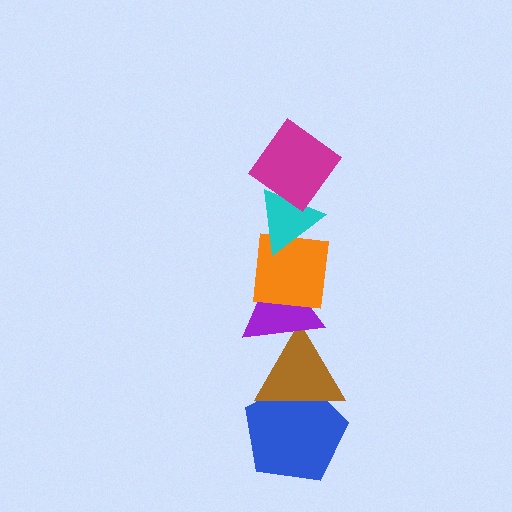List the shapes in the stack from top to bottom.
From top to bottom: the magenta diamond, the cyan triangle, the orange square, the purple triangle, the brown triangle, the blue pentagon.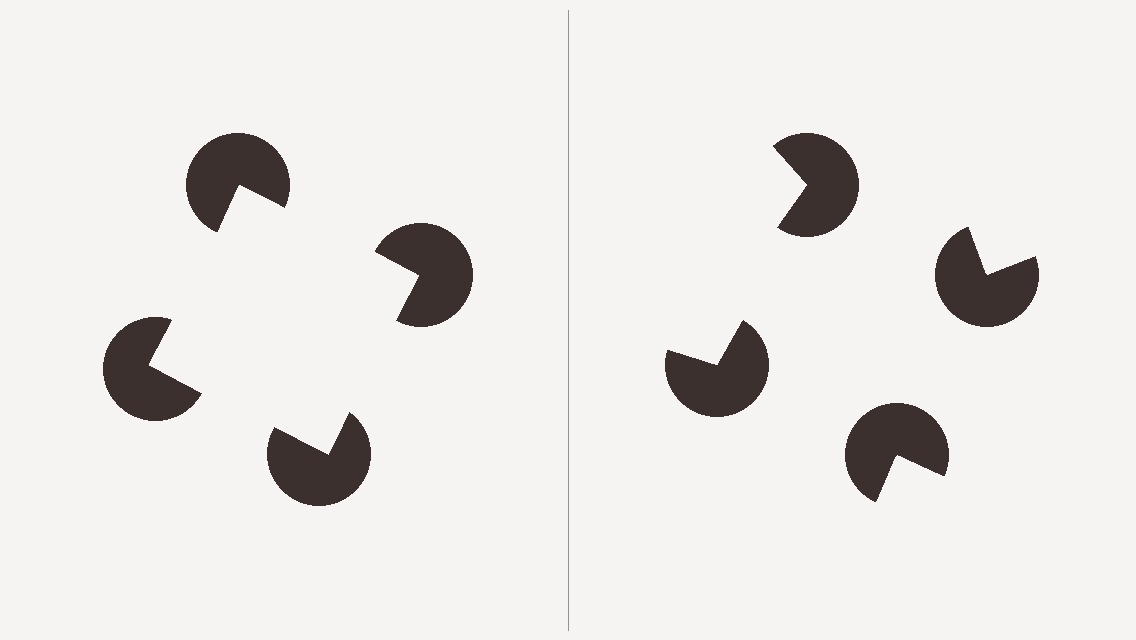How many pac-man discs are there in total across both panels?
8 — 4 on each side.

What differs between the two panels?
The pac-man discs are positioned identically on both sides; only the wedge orientations differ. On the left they align to a square; on the right they are misaligned.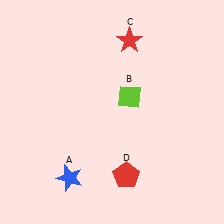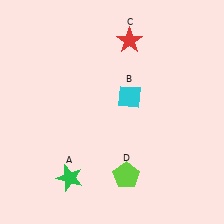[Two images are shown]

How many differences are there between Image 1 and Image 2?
There are 3 differences between the two images.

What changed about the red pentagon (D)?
In Image 1, D is red. In Image 2, it changed to lime.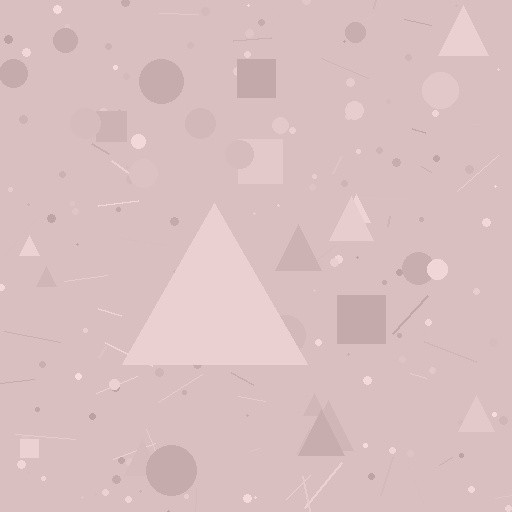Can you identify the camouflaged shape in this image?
The camouflaged shape is a triangle.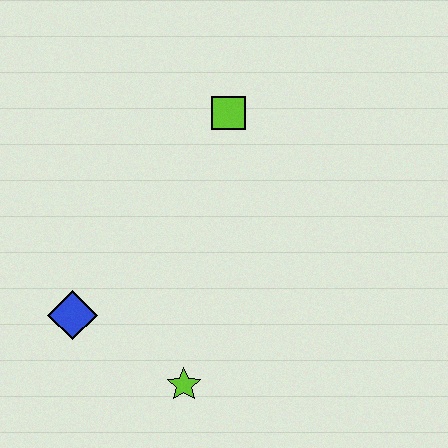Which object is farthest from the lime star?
The lime square is farthest from the lime star.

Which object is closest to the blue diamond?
The lime star is closest to the blue diamond.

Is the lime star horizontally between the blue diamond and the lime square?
Yes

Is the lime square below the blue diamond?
No